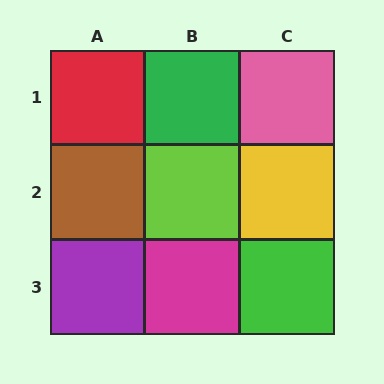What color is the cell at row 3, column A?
Purple.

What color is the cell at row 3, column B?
Magenta.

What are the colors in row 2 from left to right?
Brown, lime, yellow.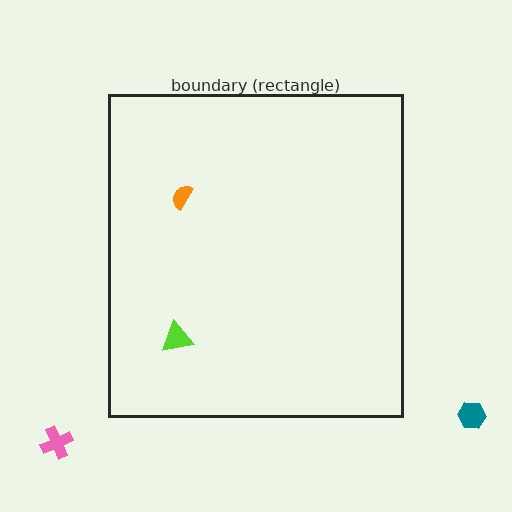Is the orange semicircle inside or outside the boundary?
Inside.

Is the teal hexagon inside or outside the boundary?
Outside.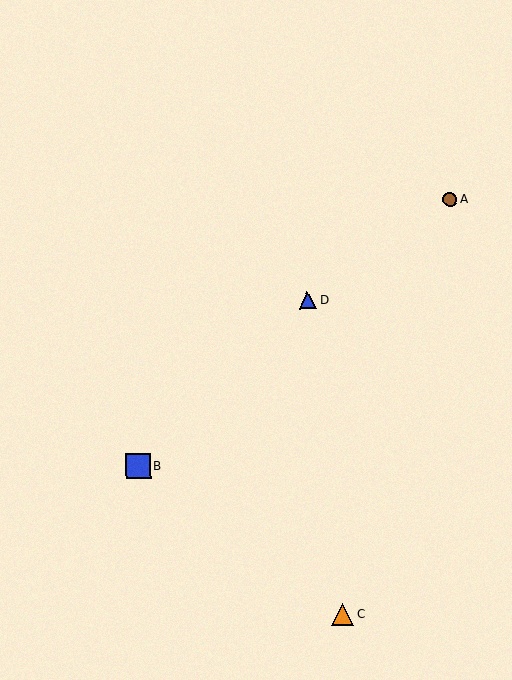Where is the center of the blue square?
The center of the blue square is at (139, 466).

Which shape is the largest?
The blue square (labeled B) is the largest.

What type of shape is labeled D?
Shape D is a blue triangle.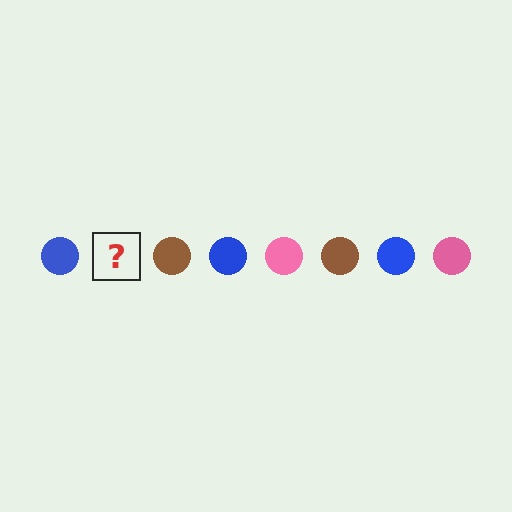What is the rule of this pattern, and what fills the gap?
The rule is that the pattern cycles through blue, pink, brown circles. The gap should be filled with a pink circle.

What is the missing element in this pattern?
The missing element is a pink circle.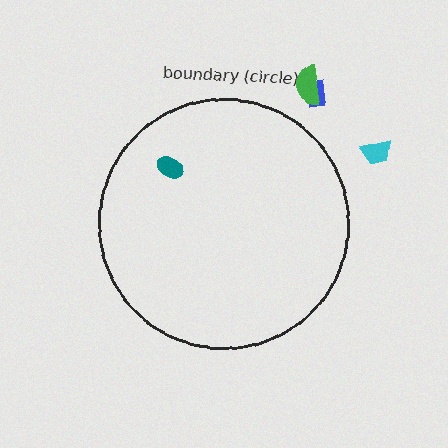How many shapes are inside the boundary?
1 inside, 3 outside.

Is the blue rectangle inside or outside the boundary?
Outside.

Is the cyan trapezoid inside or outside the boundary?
Outside.